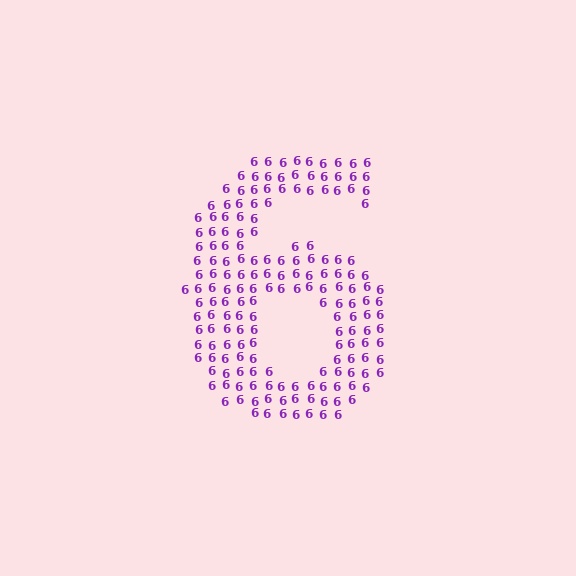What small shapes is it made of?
It is made of small digit 6's.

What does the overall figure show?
The overall figure shows the digit 6.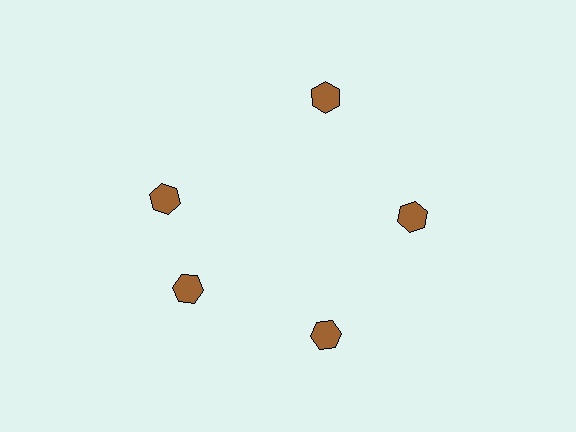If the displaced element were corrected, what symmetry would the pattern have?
It would have 5-fold rotational symmetry — the pattern would map onto itself every 72 degrees.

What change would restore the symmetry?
The symmetry would be restored by rotating it back into even spacing with its neighbors so that all 5 hexagons sit at equal angles and equal distance from the center.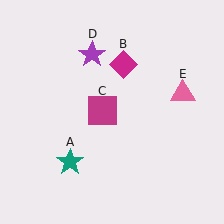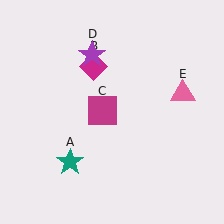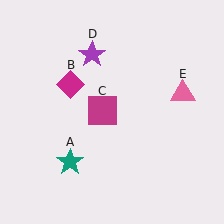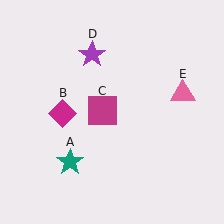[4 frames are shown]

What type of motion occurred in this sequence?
The magenta diamond (object B) rotated counterclockwise around the center of the scene.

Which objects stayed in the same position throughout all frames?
Teal star (object A) and magenta square (object C) and purple star (object D) and pink triangle (object E) remained stationary.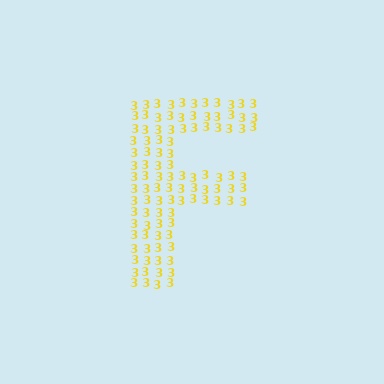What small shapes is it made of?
It is made of small digit 3's.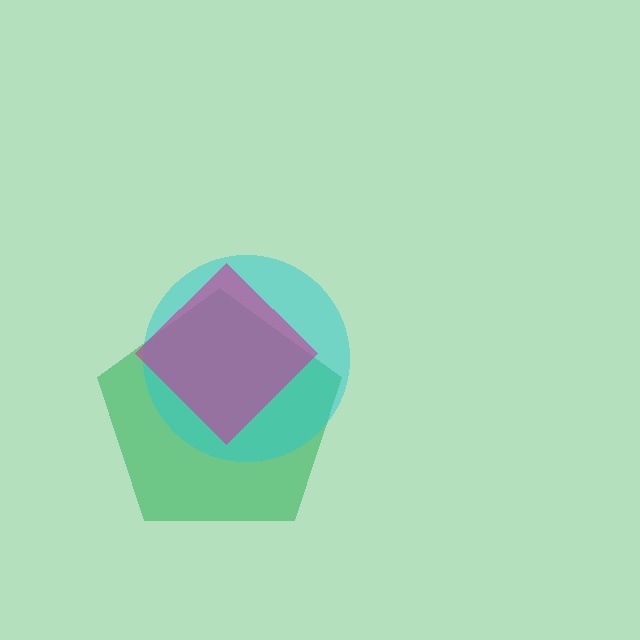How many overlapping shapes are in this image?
There are 3 overlapping shapes in the image.